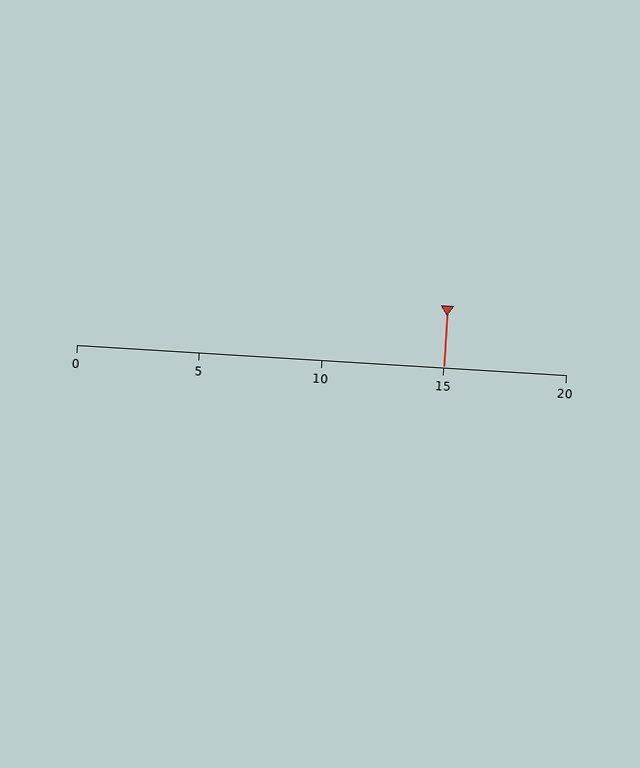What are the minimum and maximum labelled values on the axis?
The axis runs from 0 to 20.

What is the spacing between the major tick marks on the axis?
The major ticks are spaced 5 apart.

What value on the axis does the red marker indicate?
The marker indicates approximately 15.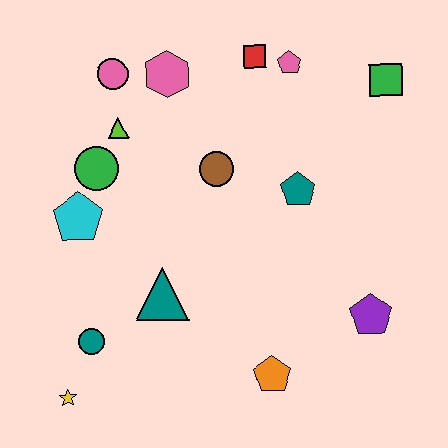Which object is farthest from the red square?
The yellow star is farthest from the red square.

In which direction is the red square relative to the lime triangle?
The red square is to the right of the lime triangle.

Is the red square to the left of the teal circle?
No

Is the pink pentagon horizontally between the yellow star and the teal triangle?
No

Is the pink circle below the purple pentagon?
No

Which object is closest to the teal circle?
The yellow star is closest to the teal circle.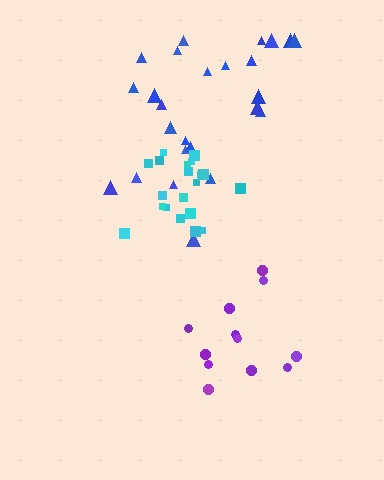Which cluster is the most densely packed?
Cyan.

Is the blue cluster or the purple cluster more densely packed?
Purple.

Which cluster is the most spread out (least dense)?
Blue.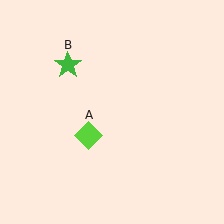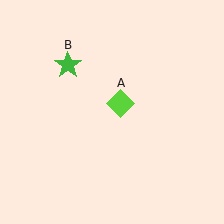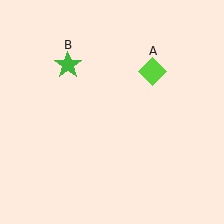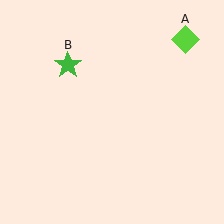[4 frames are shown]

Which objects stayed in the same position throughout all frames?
Green star (object B) remained stationary.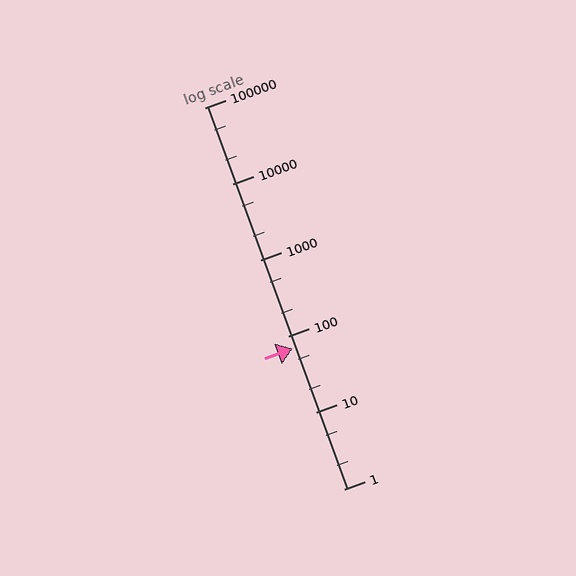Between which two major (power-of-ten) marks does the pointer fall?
The pointer is between 10 and 100.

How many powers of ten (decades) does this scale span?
The scale spans 5 decades, from 1 to 100000.